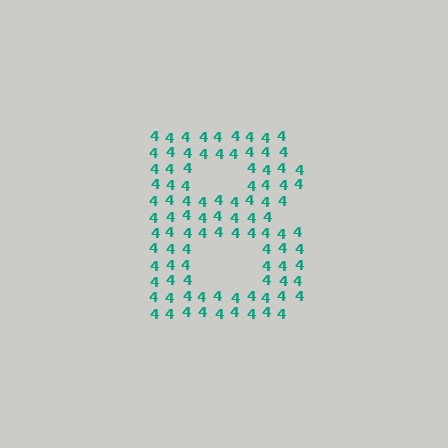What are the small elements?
The small elements are digit 4's.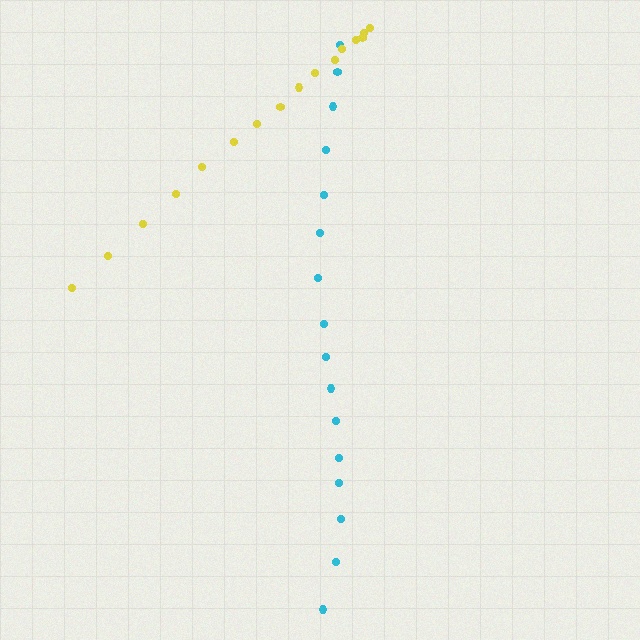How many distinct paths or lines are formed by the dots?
There are 2 distinct paths.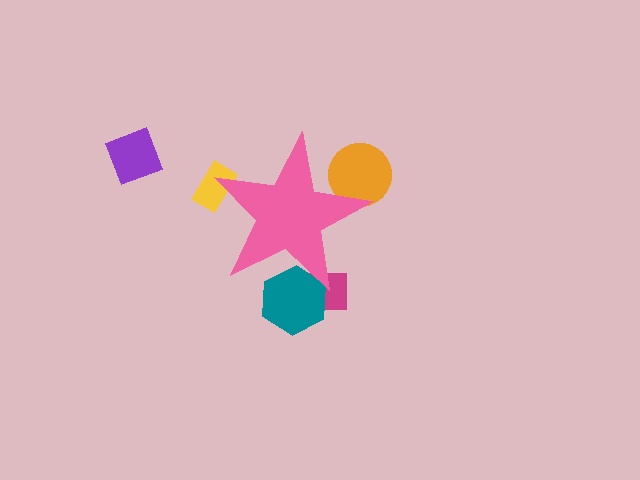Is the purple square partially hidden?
No, the purple square is fully visible.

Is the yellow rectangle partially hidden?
Yes, the yellow rectangle is partially hidden behind the pink star.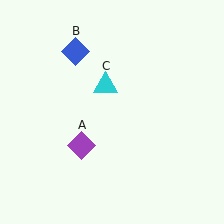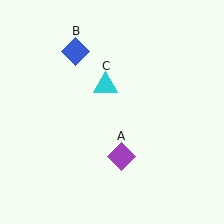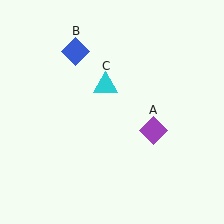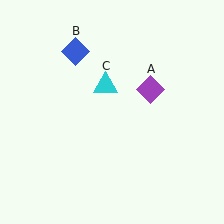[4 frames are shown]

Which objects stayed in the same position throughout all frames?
Blue diamond (object B) and cyan triangle (object C) remained stationary.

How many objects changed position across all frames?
1 object changed position: purple diamond (object A).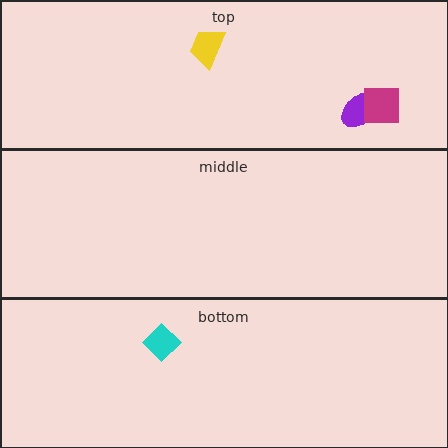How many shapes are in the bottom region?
1.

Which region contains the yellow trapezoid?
The top region.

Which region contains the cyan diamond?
The bottom region.